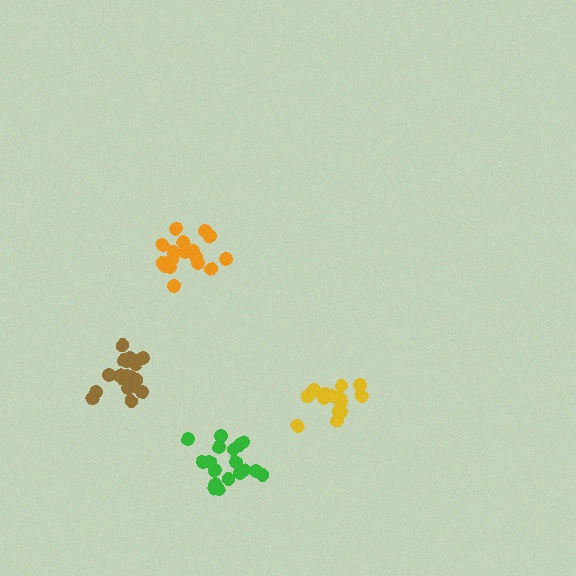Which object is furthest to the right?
The yellow cluster is rightmost.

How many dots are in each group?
Group 1: 17 dots, Group 2: 15 dots, Group 3: 18 dots, Group 4: 19 dots (69 total).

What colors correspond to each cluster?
The clusters are colored: orange, yellow, green, brown.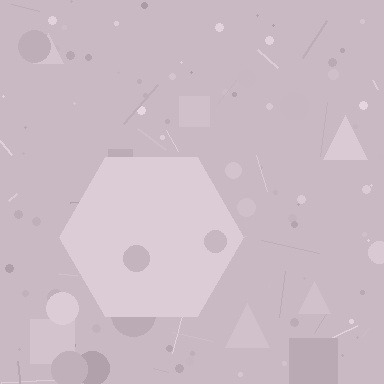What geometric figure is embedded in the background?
A hexagon is embedded in the background.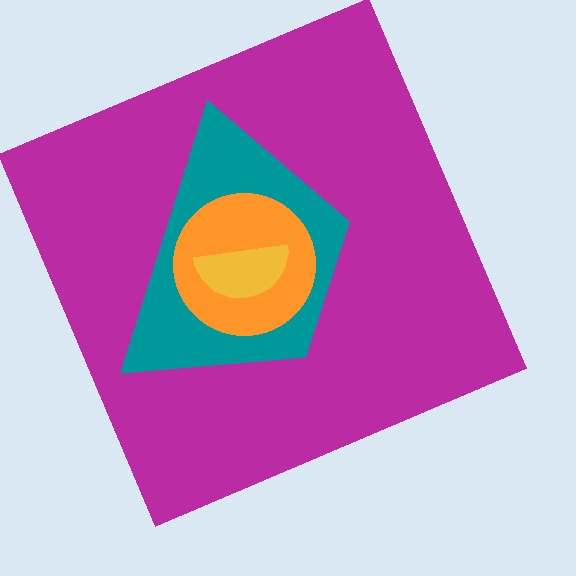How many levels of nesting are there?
4.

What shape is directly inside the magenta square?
The teal trapezoid.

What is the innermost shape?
The yellow semicircle.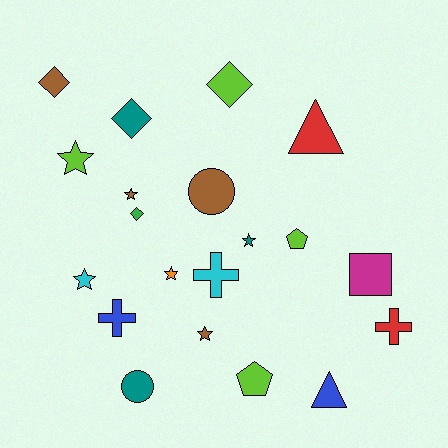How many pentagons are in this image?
There are 2 pentagons.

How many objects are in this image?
There are 20 objects.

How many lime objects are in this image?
There are 4 lime objects.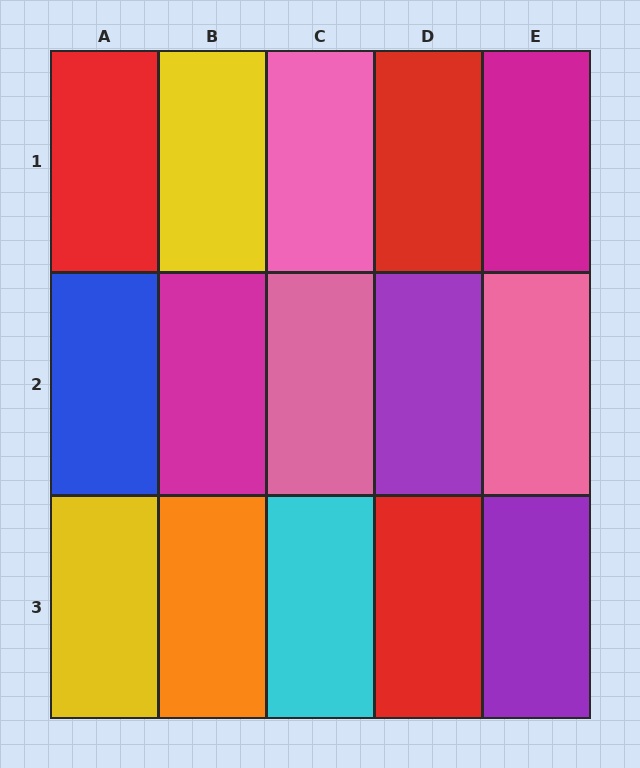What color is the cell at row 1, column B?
Yellow.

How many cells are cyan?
1 cell is cyan.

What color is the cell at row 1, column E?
Magenta.